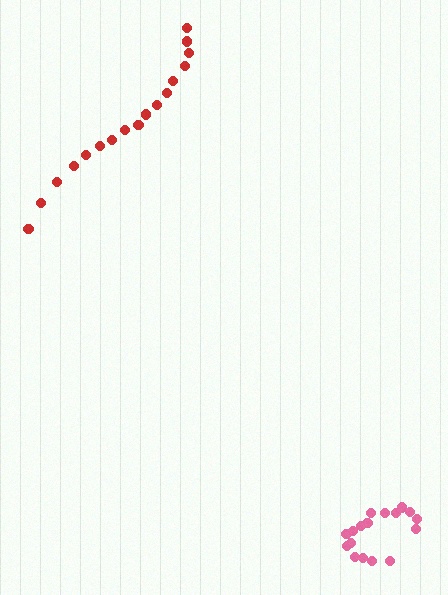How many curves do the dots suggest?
There are 2 distinct paths.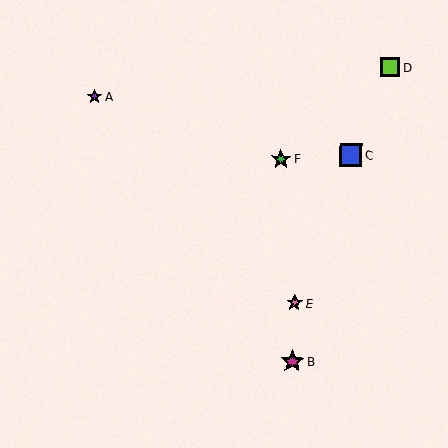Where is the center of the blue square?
The center of the blue square is at (351, 155).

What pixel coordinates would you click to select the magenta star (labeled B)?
Click at (293, 362) to select the magenta star B.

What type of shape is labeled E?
Shape E is a pink star.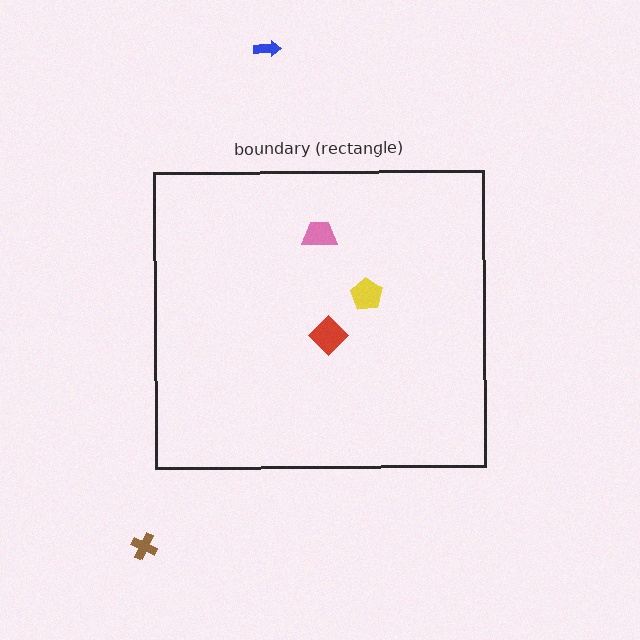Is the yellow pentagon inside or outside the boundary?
Inside.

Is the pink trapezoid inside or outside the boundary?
Inside.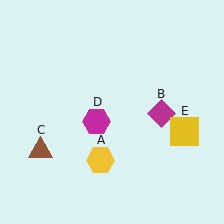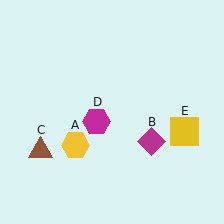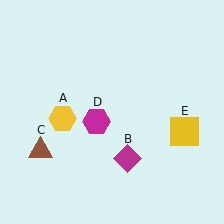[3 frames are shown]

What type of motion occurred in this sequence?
The yellow hexagon (object A), magenta diamond (object B) rotated clockwise around the center of the scene.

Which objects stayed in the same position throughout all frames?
Brown triangle (object C) and magenta hexagon (object D) and yellow square (object E) remained stationary.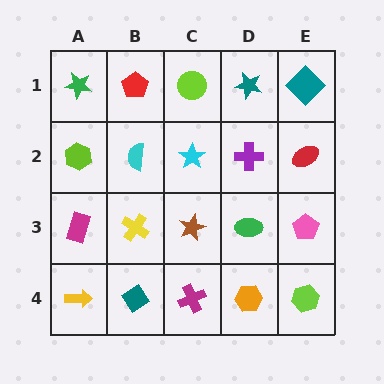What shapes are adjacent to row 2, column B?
A red pentagon (row 1, column B), a yellow cross (row 3, column B), a lime hexagon (row 2, column A), a cyan star (row 2, column C).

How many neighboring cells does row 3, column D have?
4.